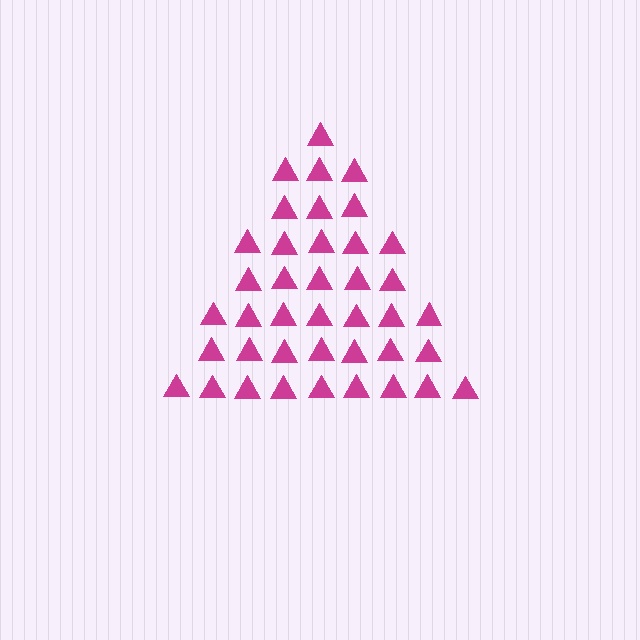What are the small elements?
The small elements are triangles.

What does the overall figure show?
The overall figure shows a triangle.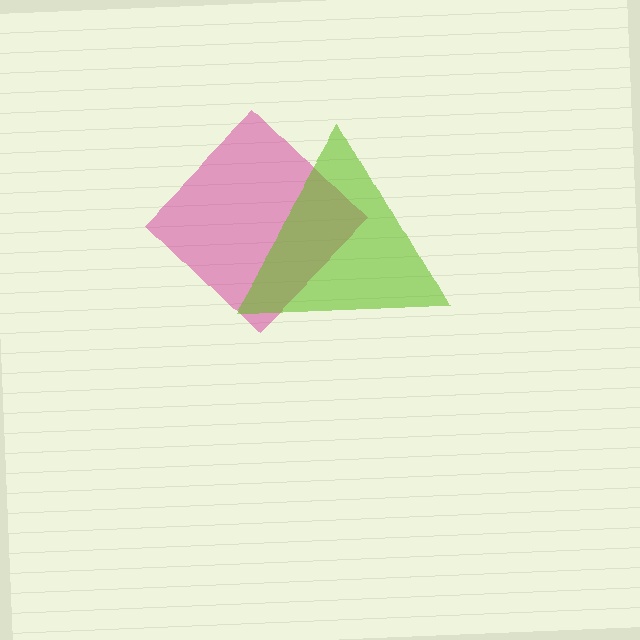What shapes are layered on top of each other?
The layered shapes are: a magenta diamond, a lime triangle.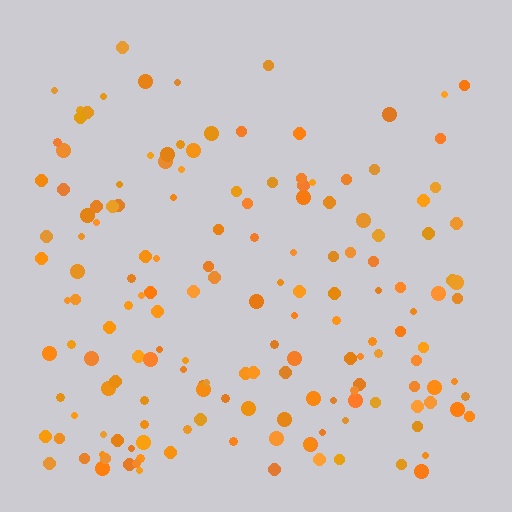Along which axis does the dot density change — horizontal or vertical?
Vertical.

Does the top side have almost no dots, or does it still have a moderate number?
Still a moderate number, just noticeably fewer than the bottom.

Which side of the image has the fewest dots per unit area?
The top.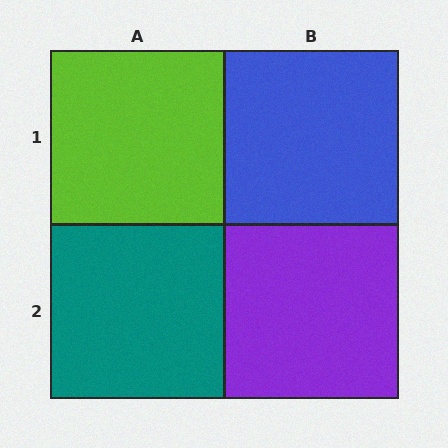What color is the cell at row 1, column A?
Lime.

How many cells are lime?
1 cell is lime.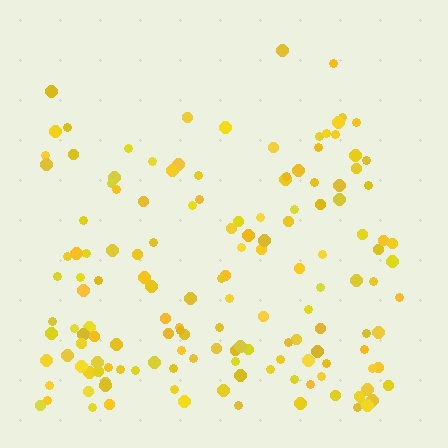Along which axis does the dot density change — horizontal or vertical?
Vertical.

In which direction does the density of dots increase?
From top to bottom, with the bottom side densest.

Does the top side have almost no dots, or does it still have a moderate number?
Still a moderate number, just noticeably fewer than the bottom.